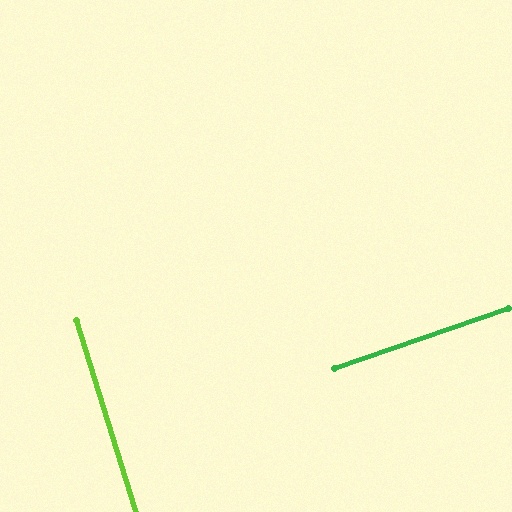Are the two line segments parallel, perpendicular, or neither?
Perpendicular — they meet at approximately 88°.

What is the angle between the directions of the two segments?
Approximately 88 degrees.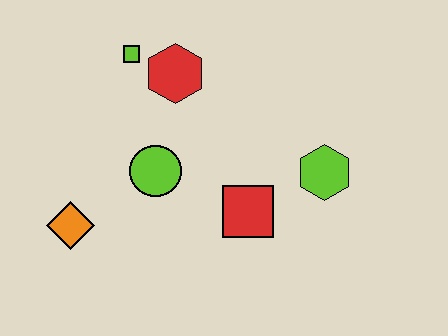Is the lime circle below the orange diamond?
No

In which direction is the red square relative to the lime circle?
The red square is to the right of the lime circle.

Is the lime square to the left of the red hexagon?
Yes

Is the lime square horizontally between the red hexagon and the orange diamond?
Yes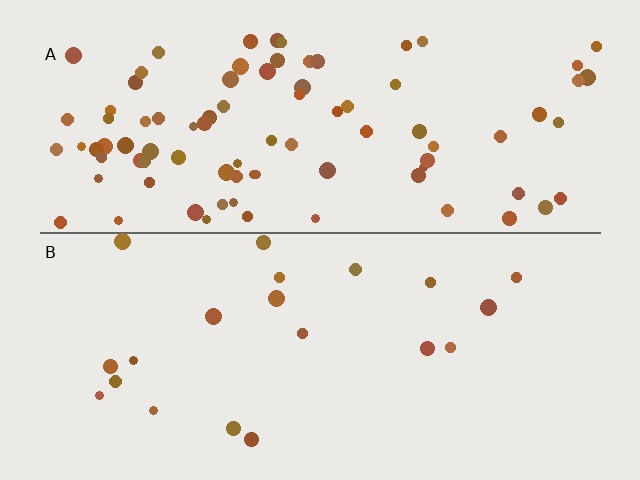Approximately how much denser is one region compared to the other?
Approximately 4.2× — region A over region B.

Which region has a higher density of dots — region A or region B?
A (the top).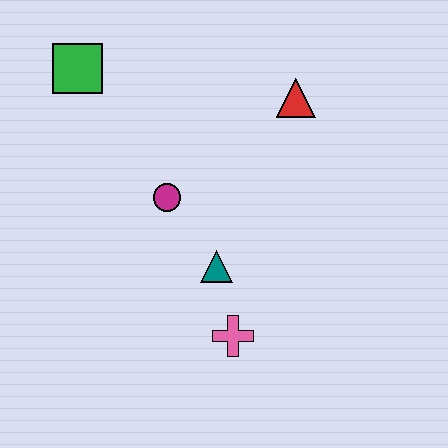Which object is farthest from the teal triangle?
The green square is farthest from the teal triangle.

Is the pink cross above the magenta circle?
No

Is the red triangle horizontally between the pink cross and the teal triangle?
No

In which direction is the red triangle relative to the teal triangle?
The red triangle is above the teal triangle.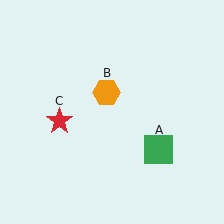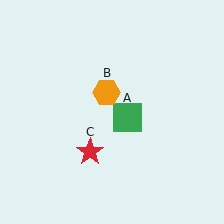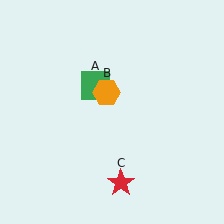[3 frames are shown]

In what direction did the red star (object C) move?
The red star (object C) moved down and to the right.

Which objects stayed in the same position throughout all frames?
Orange hexagon (object B) remained stationary.